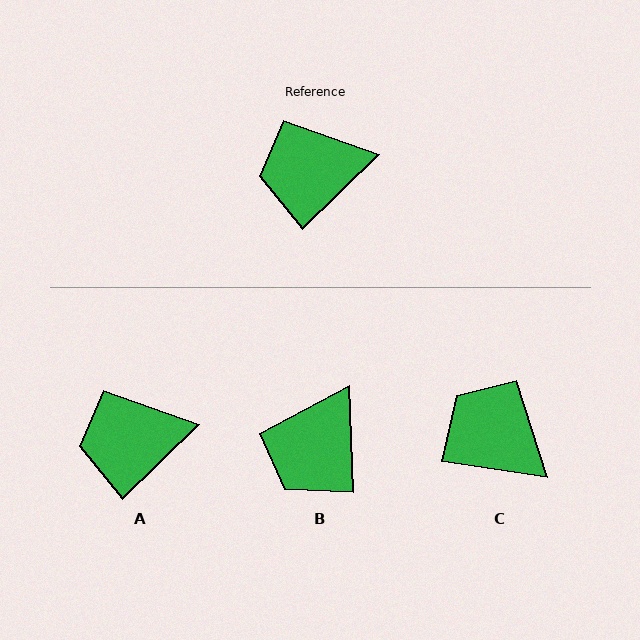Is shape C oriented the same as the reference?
No, it is off by about 53 degrees.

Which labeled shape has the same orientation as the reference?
A.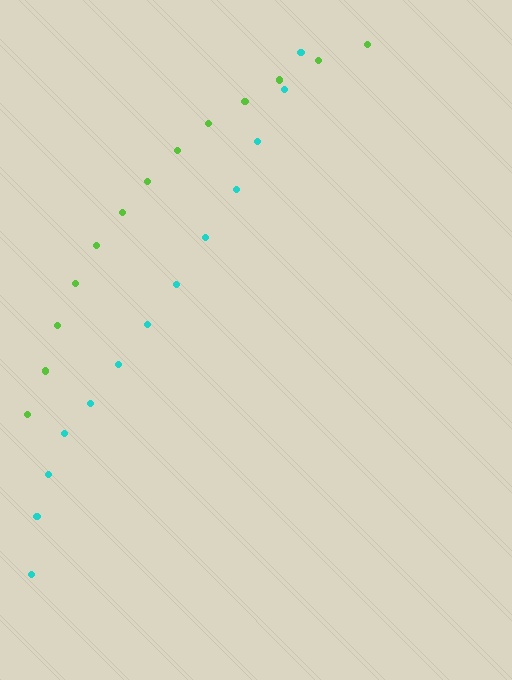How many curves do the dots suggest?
There are 2 distinct paths.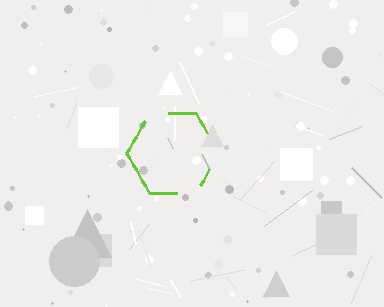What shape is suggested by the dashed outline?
The dashed outline suggests a hexagon.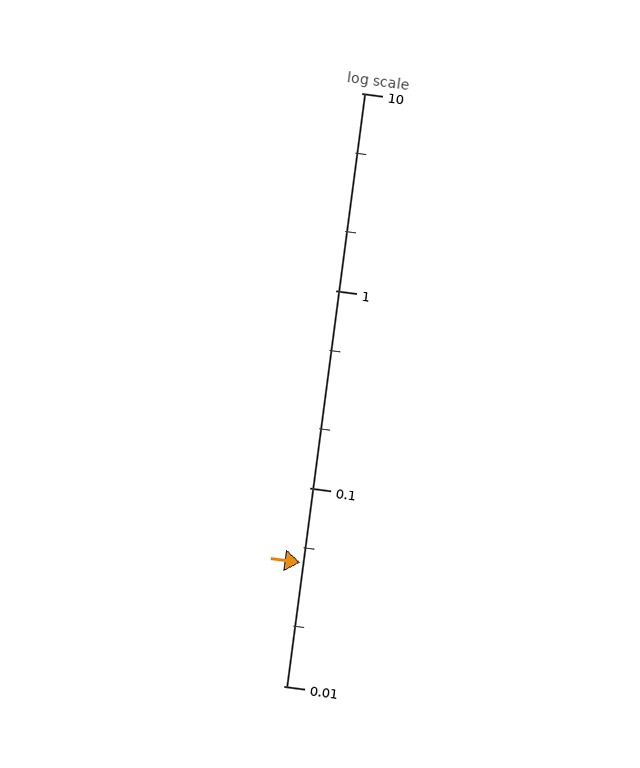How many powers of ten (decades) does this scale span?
The scale spans 3 decades, from 0.01 to 10.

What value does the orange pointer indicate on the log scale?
The pointer indicates approximately 0.042.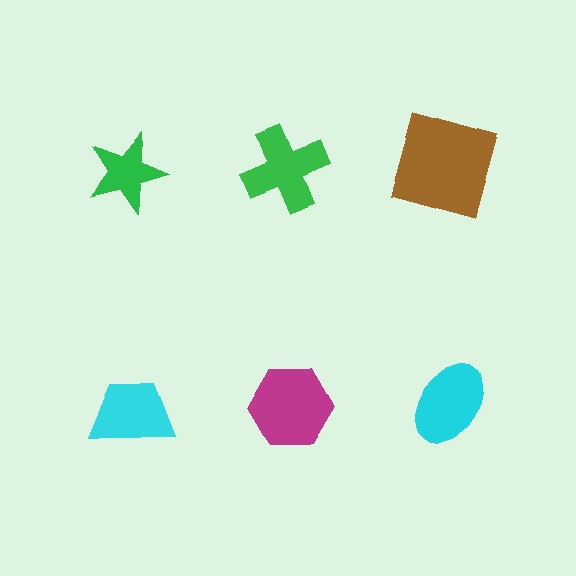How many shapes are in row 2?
3 shapes.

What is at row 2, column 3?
A cyan ellipse.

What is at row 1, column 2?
A green cross.